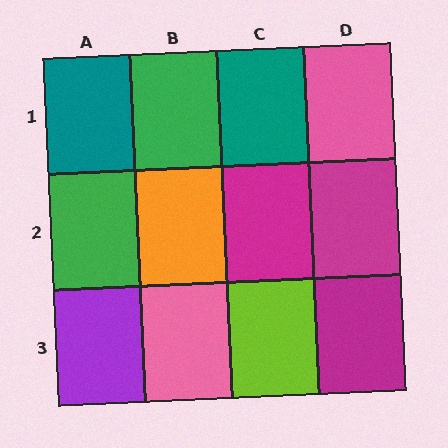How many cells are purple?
1 cell is purple.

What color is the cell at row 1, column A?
Teal.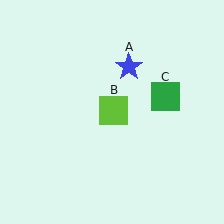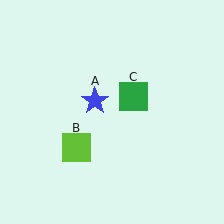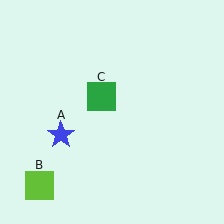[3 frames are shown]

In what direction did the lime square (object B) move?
The lime square (object B) moved down and to the left.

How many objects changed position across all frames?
3 objects changed position: blue star (object A), lime square (object B), green square (object C).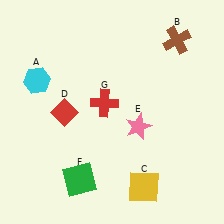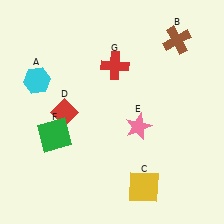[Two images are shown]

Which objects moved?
The objects that moved are: the green square (F), the red cross (G).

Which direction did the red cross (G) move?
The red cross (G) moved up.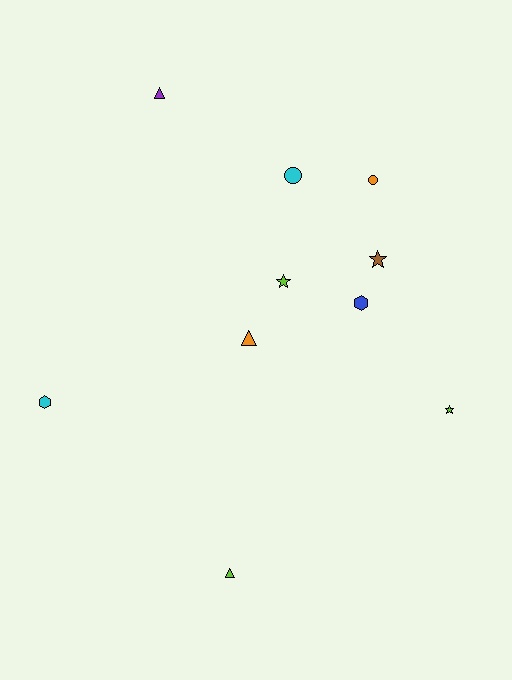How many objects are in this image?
There are 10 objects.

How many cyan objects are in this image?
There are 2 cyan objects.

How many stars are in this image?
There are 3 stars.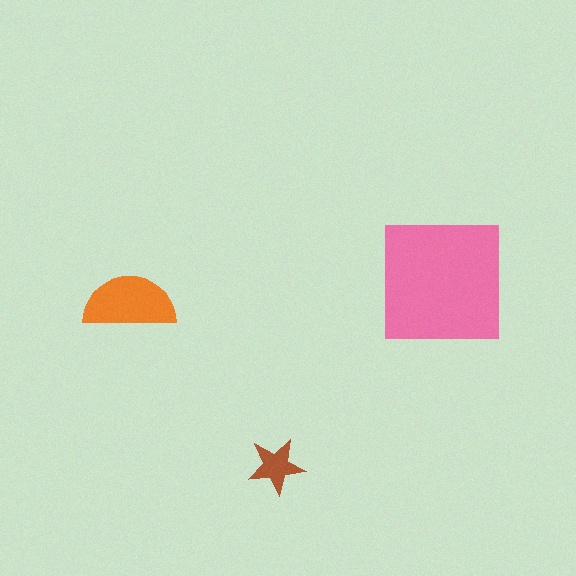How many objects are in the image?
There are 3 objects in the image.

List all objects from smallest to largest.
The brown star, the orange semicircle, the pink square.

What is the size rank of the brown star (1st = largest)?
3rd.